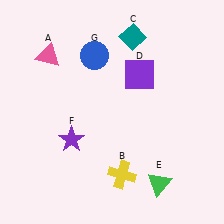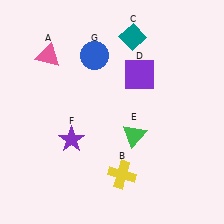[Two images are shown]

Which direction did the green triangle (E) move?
The green triangle (E) moved up.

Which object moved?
The green triangle (E) moved up.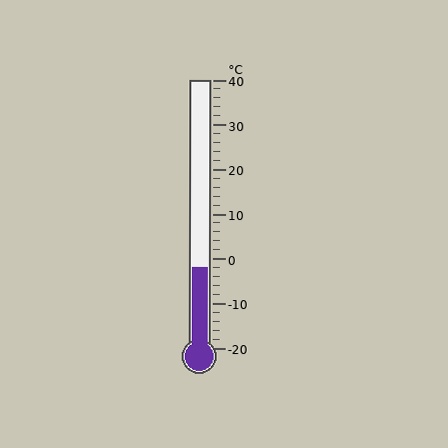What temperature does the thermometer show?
The thermometer shows approximately -2°C.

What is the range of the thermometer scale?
The thermometer scale ranges from -20°C to 40°C.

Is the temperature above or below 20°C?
The temperature is below 20°C.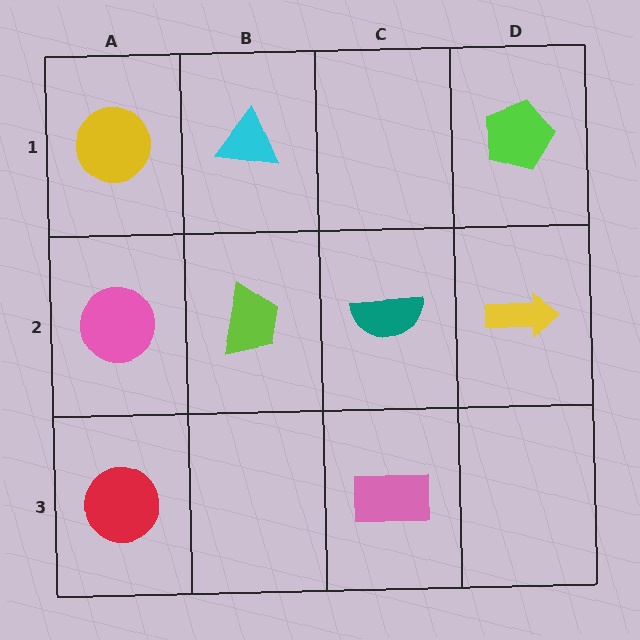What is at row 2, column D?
A yellow arrow.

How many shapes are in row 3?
2 shapes.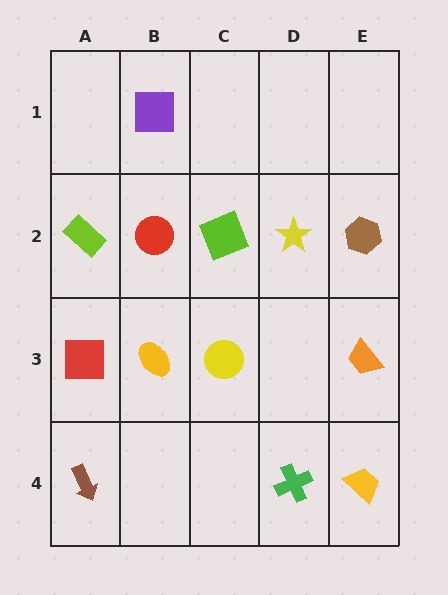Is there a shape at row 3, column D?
No, that cell is empty.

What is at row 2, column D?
A yellow star.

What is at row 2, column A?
A lime rectangle.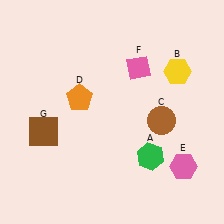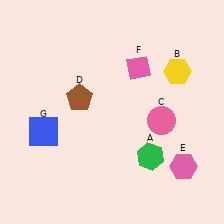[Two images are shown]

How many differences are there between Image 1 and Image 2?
There are 3 differences between the two images.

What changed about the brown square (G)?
In Image 1, G is brown. In Image 2, it changed to blue.